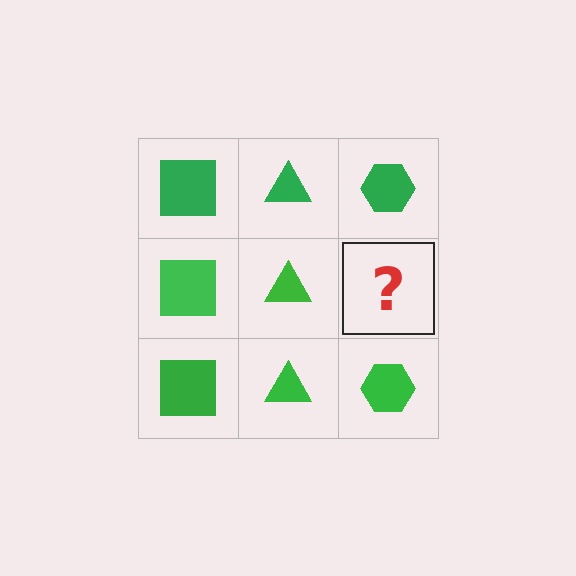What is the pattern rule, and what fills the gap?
The rule is that each column has a consistent shape. The gap should be filled with a green hexagon.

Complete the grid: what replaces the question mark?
The question mark should be replaced with a green hexagon.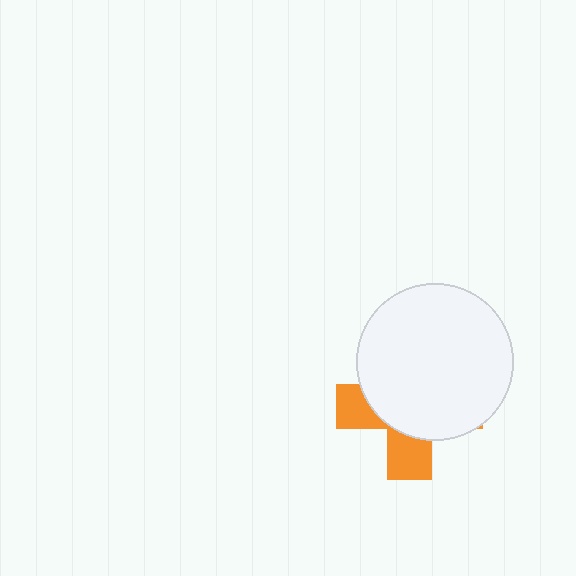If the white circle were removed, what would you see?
You would see the complete orange cross.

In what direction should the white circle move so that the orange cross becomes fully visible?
The white circle should move up. That is the shortest direction to clear the overlap and leave the orange cross fully visible.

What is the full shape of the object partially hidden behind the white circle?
The partially hidden object is an orange cross.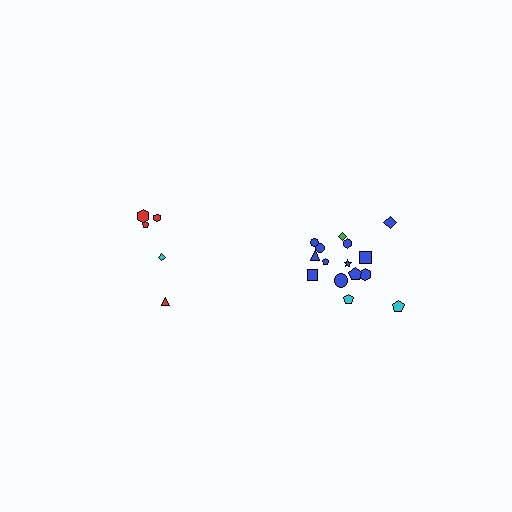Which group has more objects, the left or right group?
The right group.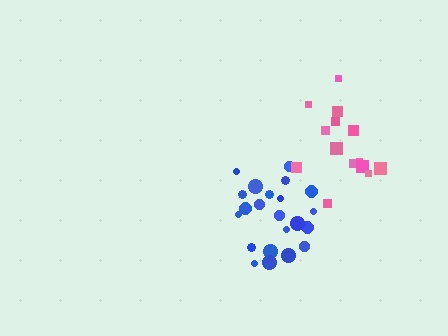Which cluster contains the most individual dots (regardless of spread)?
Blue (22).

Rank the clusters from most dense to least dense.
blue, pink.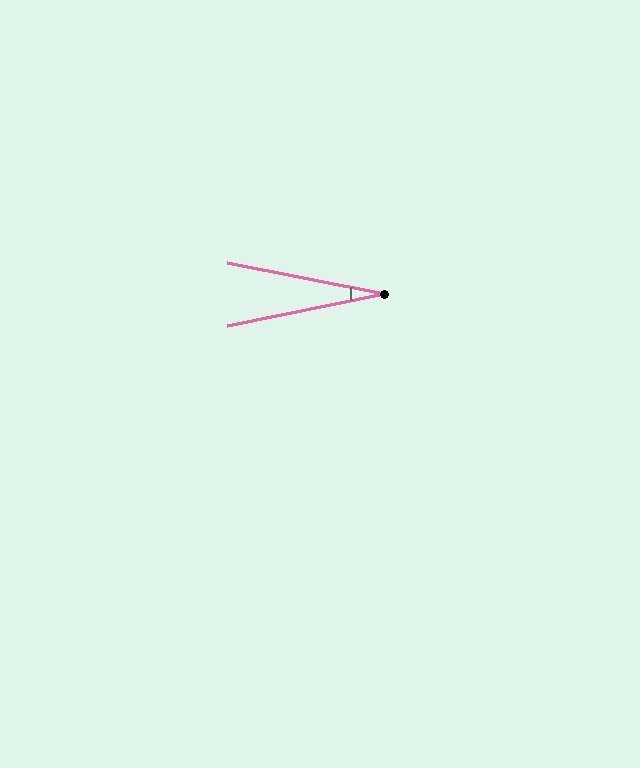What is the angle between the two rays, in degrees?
Approximately 23 degrees.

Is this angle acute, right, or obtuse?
It is acute.